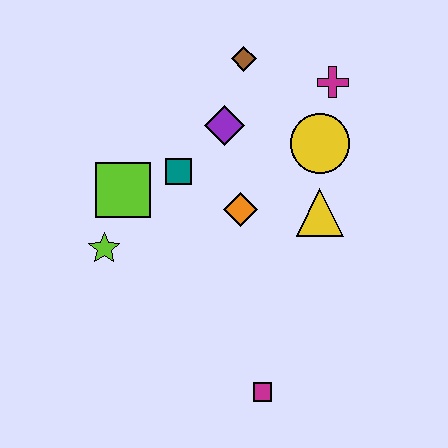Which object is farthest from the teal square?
The magenta square is farthest from the teal square.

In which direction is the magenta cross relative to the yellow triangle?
The magenta cross is above the yellow triangle.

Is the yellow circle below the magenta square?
No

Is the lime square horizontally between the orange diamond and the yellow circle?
No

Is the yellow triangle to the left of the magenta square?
No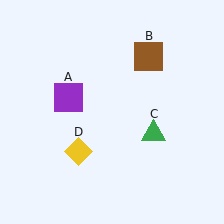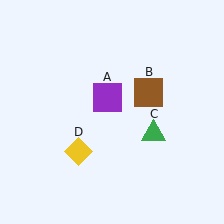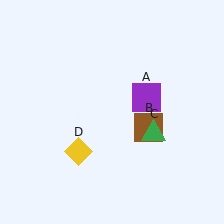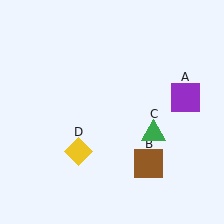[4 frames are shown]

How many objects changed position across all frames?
2 objects changed position: purple square (object A), brown square (object B).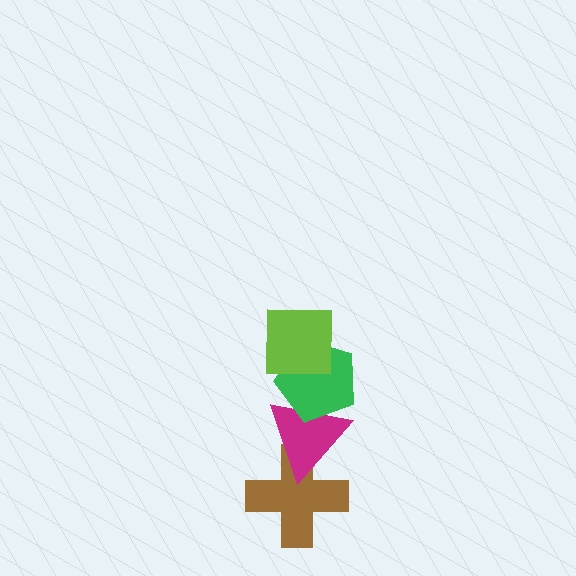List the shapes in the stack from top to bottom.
From top to bottom: the lime square, the green pentagon, the magenta triangle, the brown cross.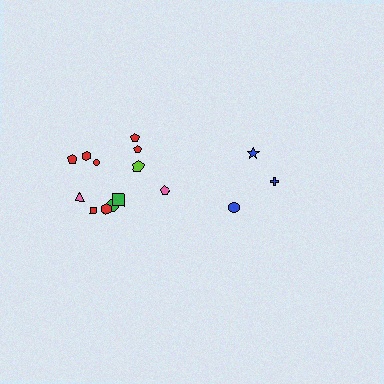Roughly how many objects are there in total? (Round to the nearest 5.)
Roughly 15 objects in total.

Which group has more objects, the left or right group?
The left group.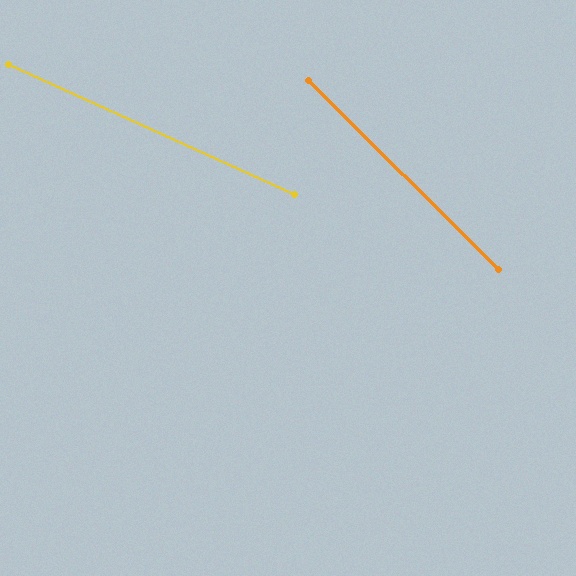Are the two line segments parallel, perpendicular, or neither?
Neither parallel nor perpendicular — they differ by about 21°.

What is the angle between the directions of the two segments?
Approximately 21 degrees.